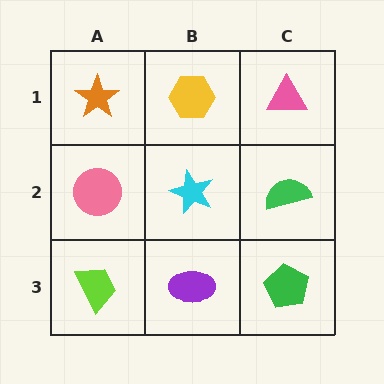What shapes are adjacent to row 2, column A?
An orange star (row 1, column A), a lime trapezoid (row 3, column A), a cyan star (row 2, column B).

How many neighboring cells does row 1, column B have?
3.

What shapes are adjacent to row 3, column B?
A cyan star (row 2, column B), a lime trapezoid (row 3, column A), a green pentagon (row 3, column C).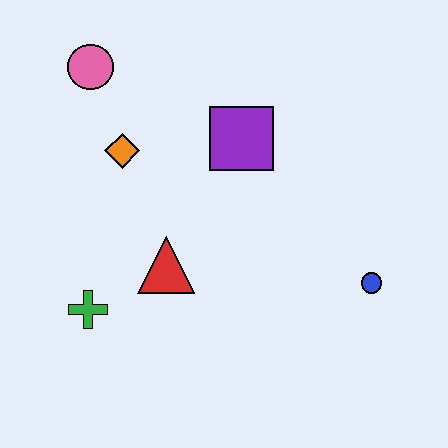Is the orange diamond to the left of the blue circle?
Yes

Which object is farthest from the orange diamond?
The blue circle is farthest from the orange diamond.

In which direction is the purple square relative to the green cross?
The purple square is above the green cross.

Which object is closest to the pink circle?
The orange diamond is closest to the pink circle.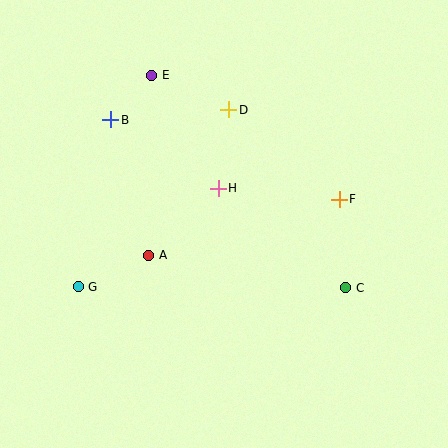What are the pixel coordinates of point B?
Point B is at (111, 120).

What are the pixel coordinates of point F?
Point F is at (339, 199).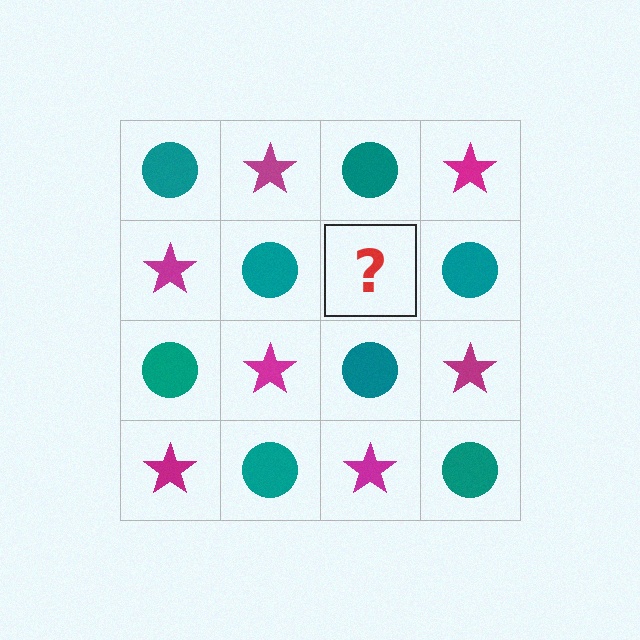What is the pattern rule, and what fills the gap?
The rule is that it alternates teal circle and magenta star in a checkerboard pattern. The gap should be filled with a magenta star.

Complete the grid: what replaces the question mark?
The question mark should be replaced with a magenta star.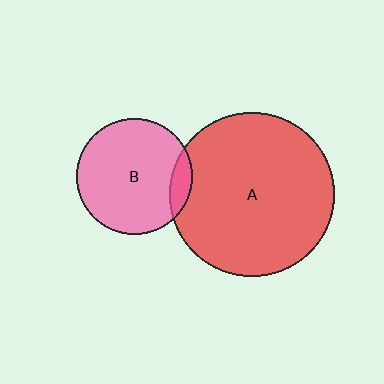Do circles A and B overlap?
Yes.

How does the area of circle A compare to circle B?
Approximately 2.0 times.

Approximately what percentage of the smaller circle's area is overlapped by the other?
Approximately 10%.